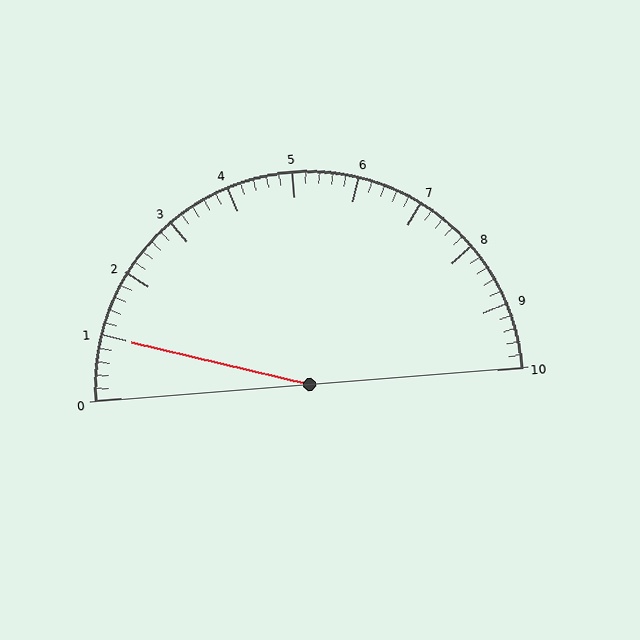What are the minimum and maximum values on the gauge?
The gauge ranges from 0 to 10.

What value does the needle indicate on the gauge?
The needle indicates approximately 1.0.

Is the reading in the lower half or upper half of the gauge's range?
The reading is in the lower half of the range (0 to 10).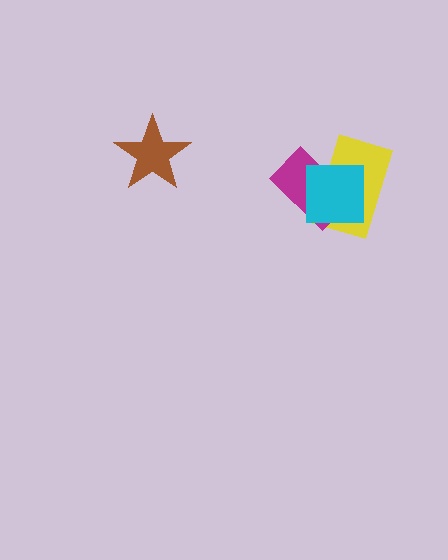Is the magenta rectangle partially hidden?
Yes, it is partially covered by another shape.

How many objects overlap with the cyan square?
2 objects overlap with the cyan square.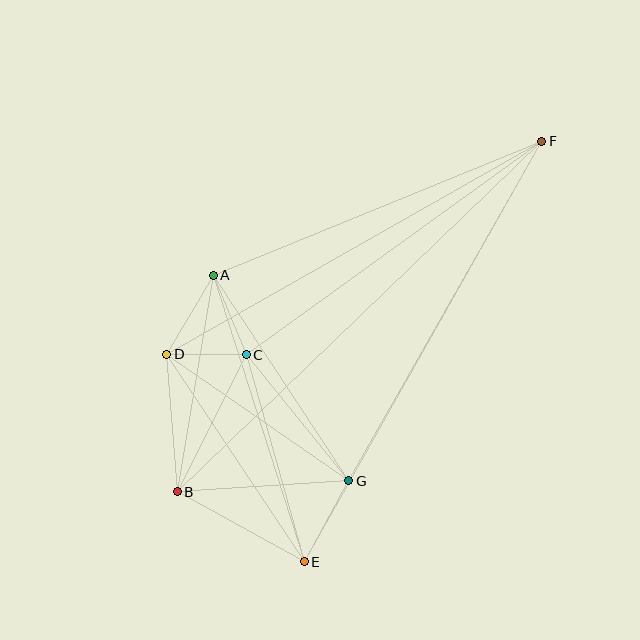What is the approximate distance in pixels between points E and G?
The distance between E and G is approximately 92 pixels.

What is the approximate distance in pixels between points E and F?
The distance between E and F is approximately 483 pixels.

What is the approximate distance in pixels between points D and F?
The distance between D and F is approximately 431 pixels.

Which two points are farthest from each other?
Points B and F are farthest from each other.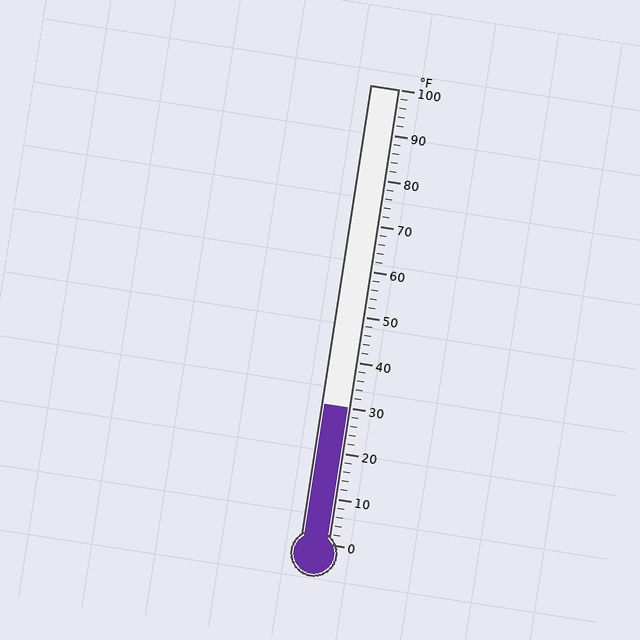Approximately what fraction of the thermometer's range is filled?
The thermometer is filled to approximately 30% of its range.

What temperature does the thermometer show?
The thermometer shows approximately 30°F.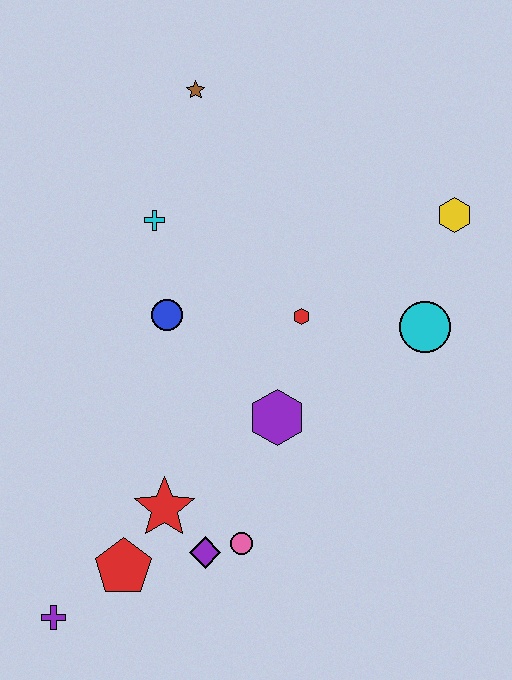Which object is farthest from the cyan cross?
The purple cross is farthest from the cyan cross.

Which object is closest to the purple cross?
The red pentagon is closest to the purple cross.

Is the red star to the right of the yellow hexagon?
No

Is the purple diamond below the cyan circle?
Yes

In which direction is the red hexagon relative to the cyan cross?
The red hexagon is to the right of the cyan cross.